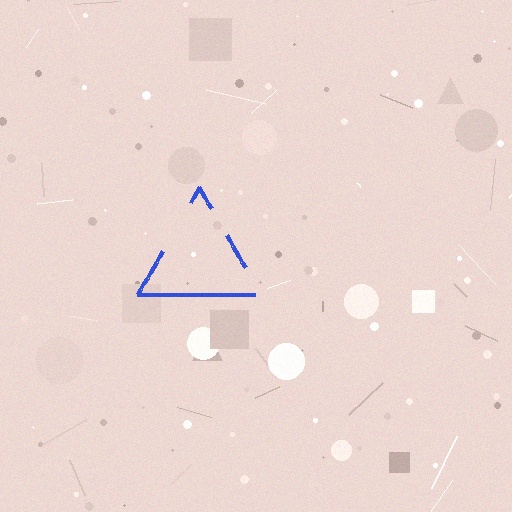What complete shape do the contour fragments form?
The contour fragments form a triangle.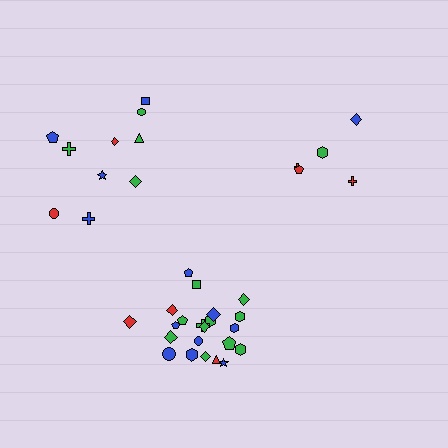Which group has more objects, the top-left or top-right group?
The top-left group.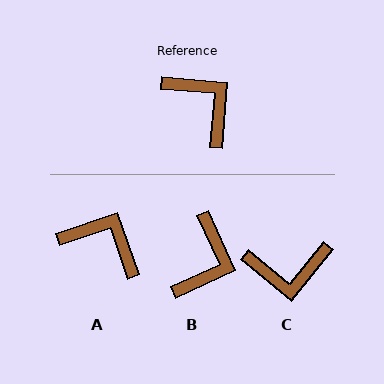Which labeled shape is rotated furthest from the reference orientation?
C, about 125 degrees away.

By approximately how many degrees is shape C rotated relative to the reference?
Approximately 125 degrees clockwise.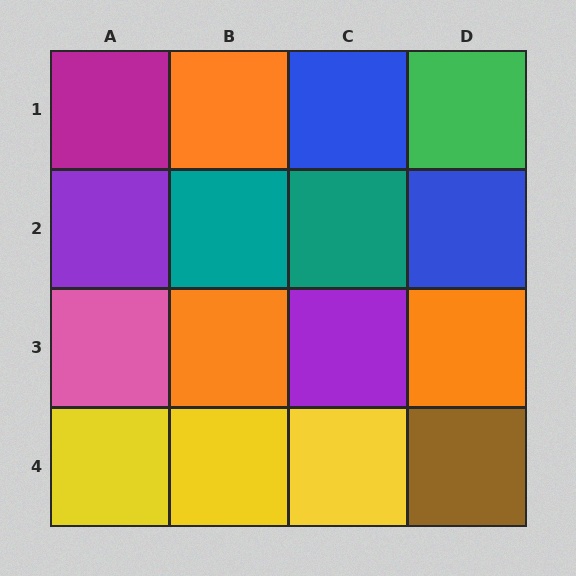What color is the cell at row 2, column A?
Purple.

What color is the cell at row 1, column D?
Green.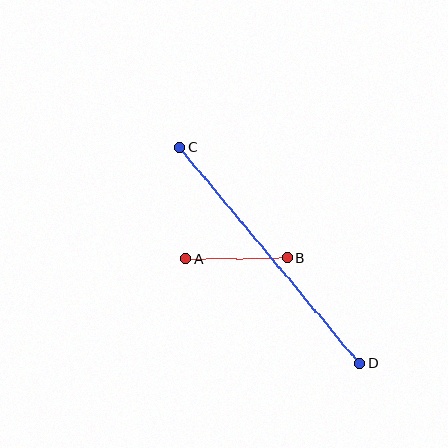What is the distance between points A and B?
The distance is approximately 101 pixels.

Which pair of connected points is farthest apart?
Points C and D are farthest apart.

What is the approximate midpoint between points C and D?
The midpoint is at approximately (270, 255) pixels.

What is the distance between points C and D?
The distance is approximately 281 pixels.